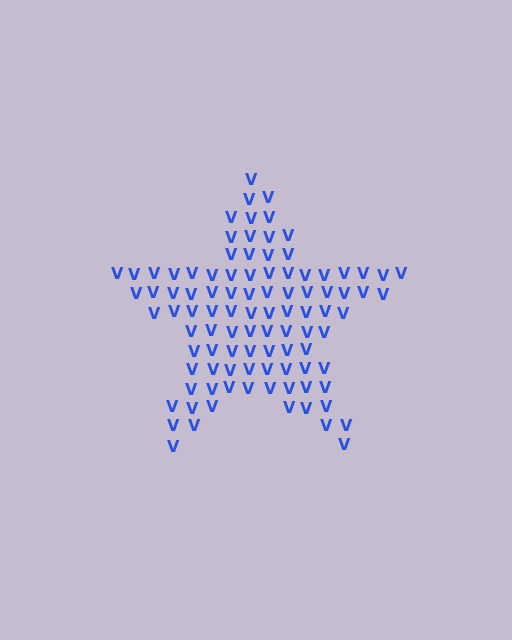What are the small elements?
The small elements are letter V's.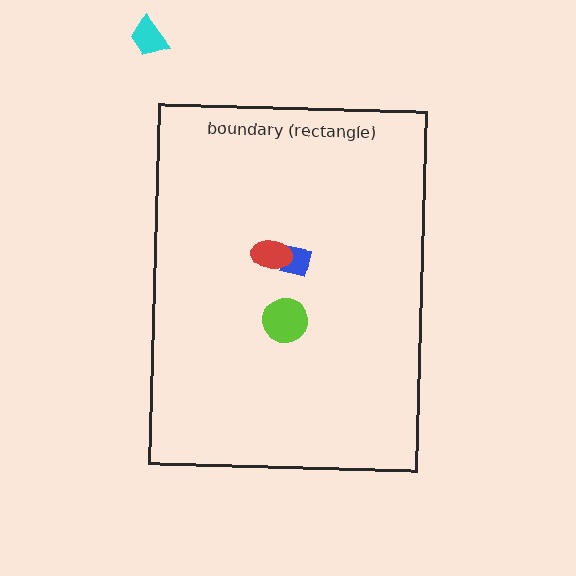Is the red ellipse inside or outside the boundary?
Inside.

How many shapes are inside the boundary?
3 inside, 1 outside.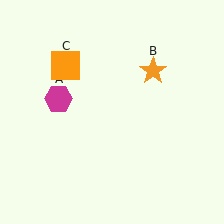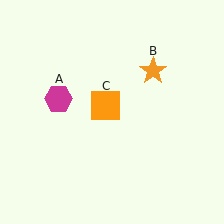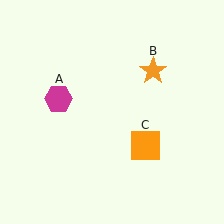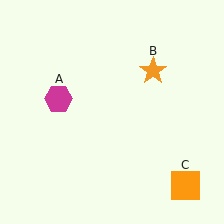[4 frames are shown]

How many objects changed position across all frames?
1 object changed position: orange square (object C).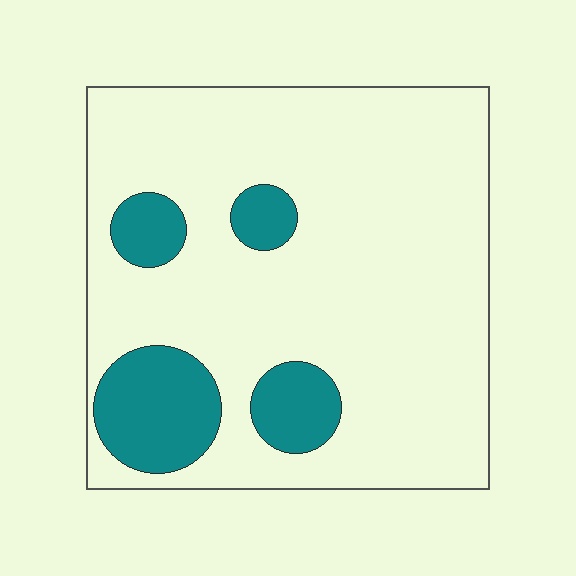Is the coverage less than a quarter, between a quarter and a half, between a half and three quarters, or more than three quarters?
Less than a quarter.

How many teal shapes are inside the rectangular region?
4.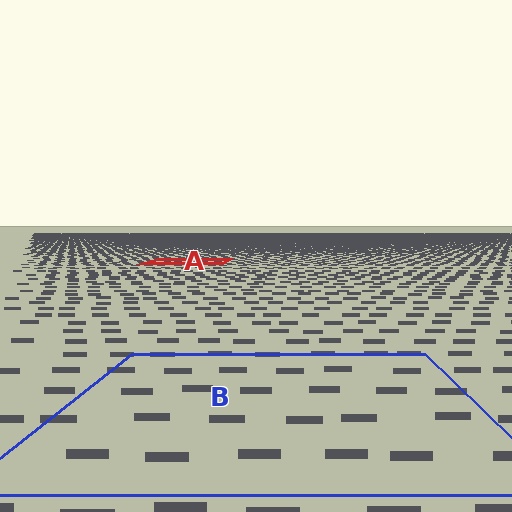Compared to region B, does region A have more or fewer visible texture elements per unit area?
Region A has more texture elements per unit area — they are packed more densely because it is farther away.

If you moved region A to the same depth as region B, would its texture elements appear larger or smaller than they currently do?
They would appear larger. At a closer depth, the same texture elements are projected at a bigger on-screen size.